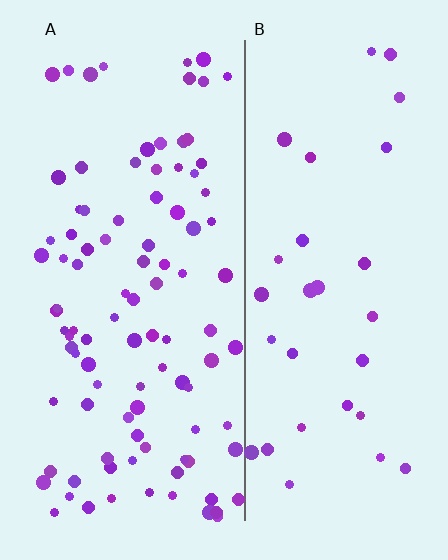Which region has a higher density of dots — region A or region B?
A (the left).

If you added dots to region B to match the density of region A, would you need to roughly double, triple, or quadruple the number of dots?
Approximately triple.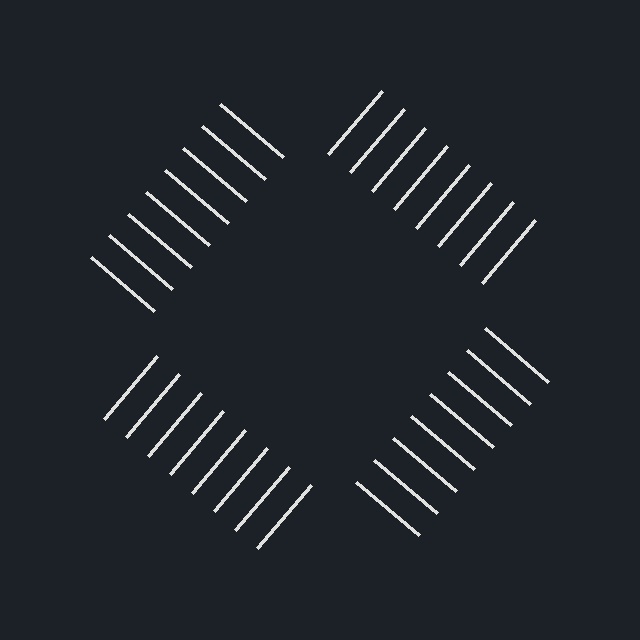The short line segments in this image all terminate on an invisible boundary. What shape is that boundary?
An illusory square — the line segments terminate on its edges but no continuous stroke is drawn.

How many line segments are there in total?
32 — 8 along each of the 4 edges.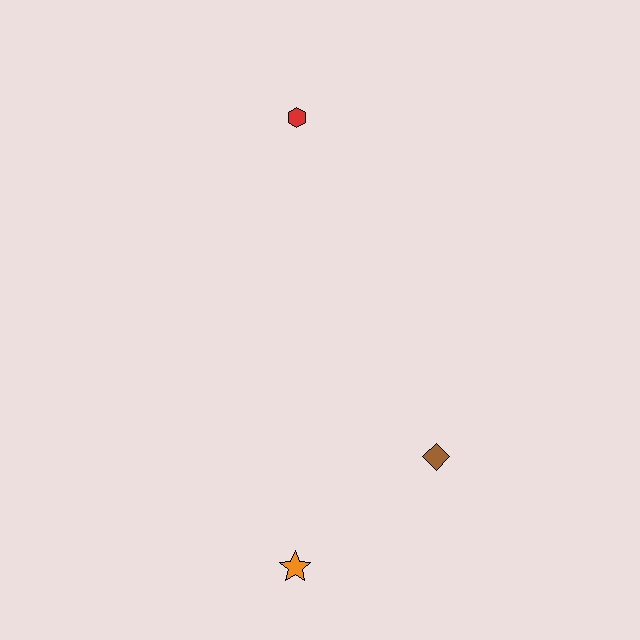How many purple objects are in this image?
There are no purple objects.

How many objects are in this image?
There are 3 objects.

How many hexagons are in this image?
There is 1 hexagon.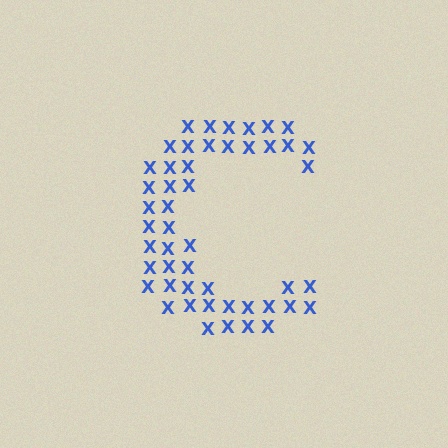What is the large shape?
The large shape is the letter C.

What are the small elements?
The small elements are letter X's.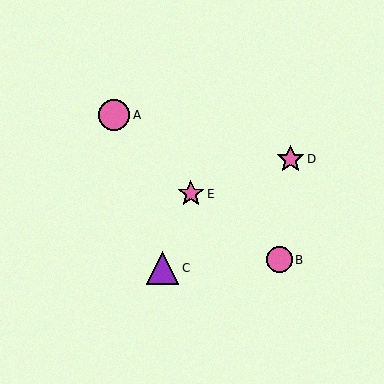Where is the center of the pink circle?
The center of the pink circle is at (279, 260).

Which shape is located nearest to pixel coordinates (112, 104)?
The pink circle (labeled A) at (114, 115) is nearest to that location.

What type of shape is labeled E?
Shape E is a pink star.